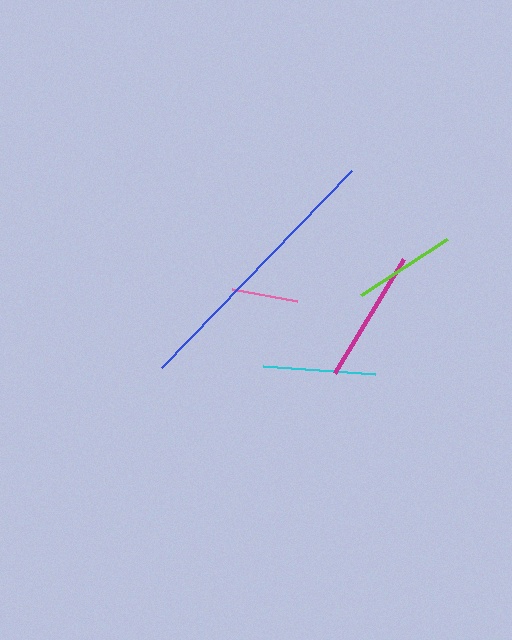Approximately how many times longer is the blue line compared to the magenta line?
The blue line is approximately 2.1 times the length of the magenta line.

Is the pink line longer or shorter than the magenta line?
The magenta line is longer than the pink line.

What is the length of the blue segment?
The blue segment is approximately 274 pixels long.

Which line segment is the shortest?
The pink line is the shortest at approximately 65 pixels.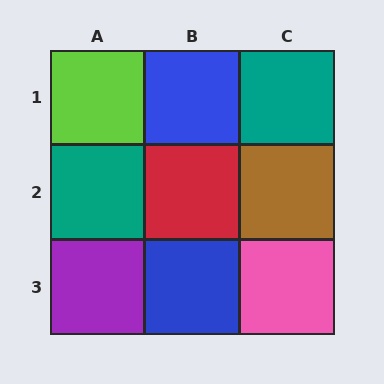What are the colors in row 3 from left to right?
Purple, blue, pink.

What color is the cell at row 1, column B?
Blue.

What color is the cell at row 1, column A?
Lime.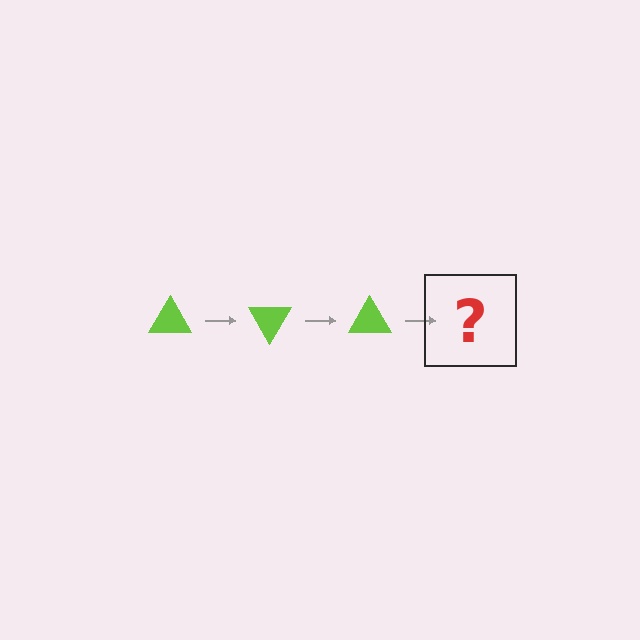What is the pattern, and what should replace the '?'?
The pattern is that the triangle rotates 60 degrees each step. The '?' should be a lime triangle rotated 180 degrees.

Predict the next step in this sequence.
The next step is a lime triangle rotated 180 degrees.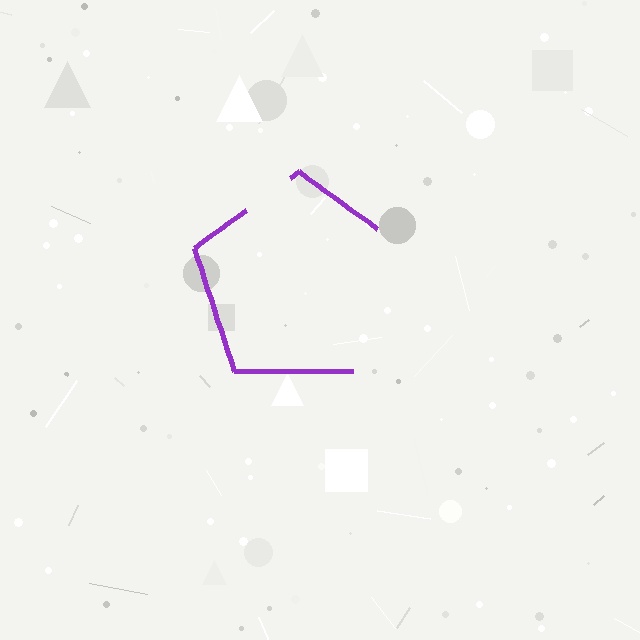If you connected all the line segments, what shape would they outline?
They would outline a pentagon.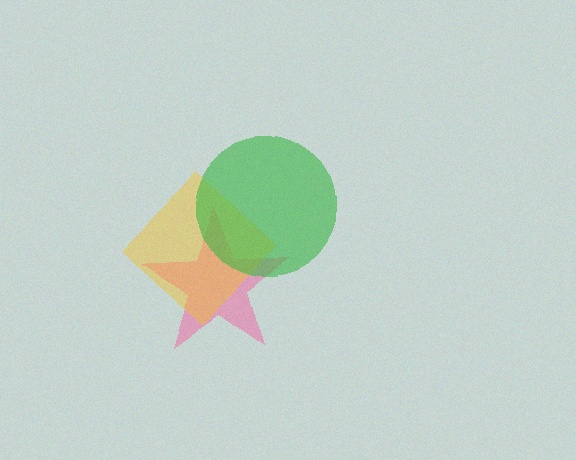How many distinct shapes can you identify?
There are 3 distinct shapes: a pink star, a yellow diamond, a green circle.